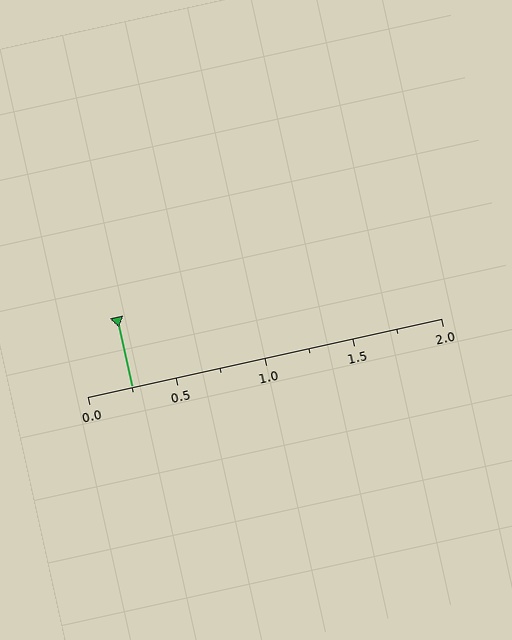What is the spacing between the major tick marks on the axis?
The major ticks are spaced 0.5 apart.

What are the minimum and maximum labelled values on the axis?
The axis runs from 0.0 to 2.0.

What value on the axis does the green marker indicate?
The marker indicates approximately 0.25.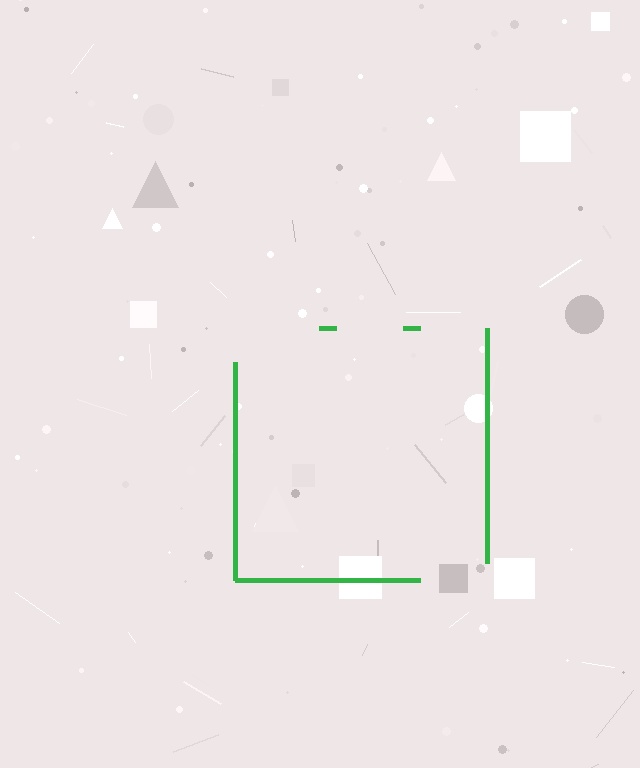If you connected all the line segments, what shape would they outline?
They would outline a square.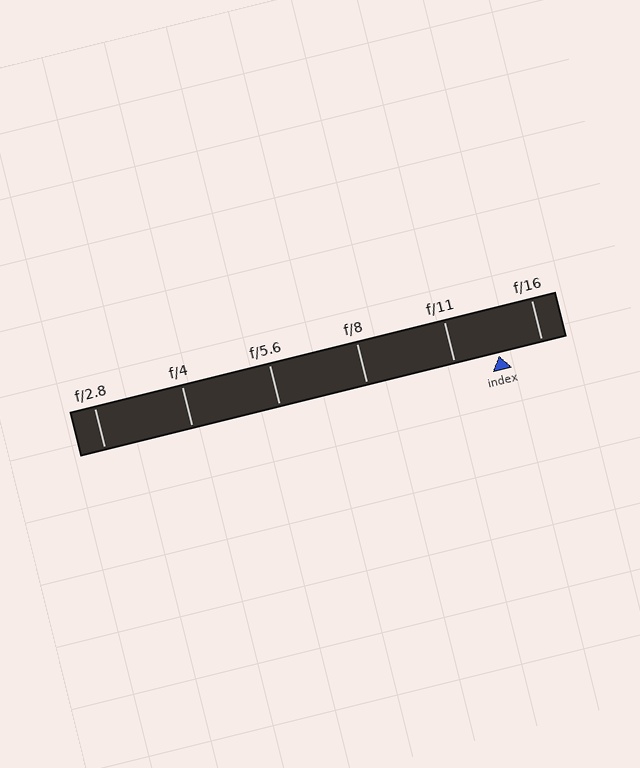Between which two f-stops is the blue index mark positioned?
The index mark is between f/11 and f/16.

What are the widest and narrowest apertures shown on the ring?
The widest aperture shown is f/2.8 and the narrowest is f/16.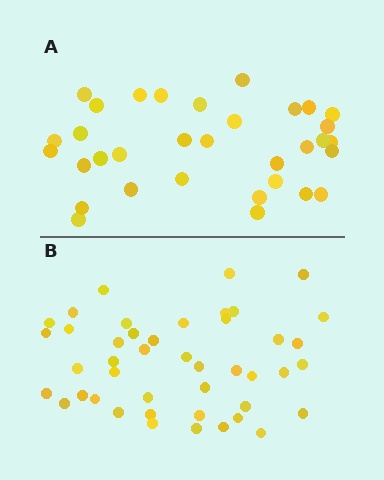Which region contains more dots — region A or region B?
Region B (the bottom region) has more dots.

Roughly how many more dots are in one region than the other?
Region B has roughly 12 or so more dots than region A.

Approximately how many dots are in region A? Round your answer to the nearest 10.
About 30 dots. (The exact count is 33, which rounds to 30.)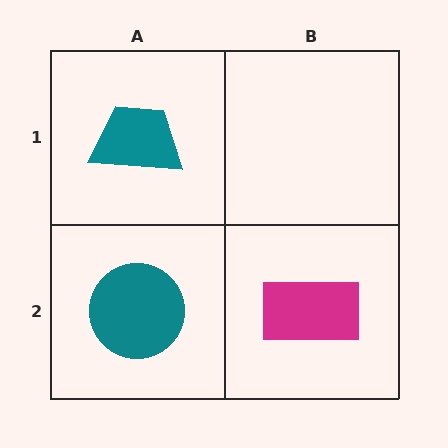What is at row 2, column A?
A teal circle.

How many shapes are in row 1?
1 shape.